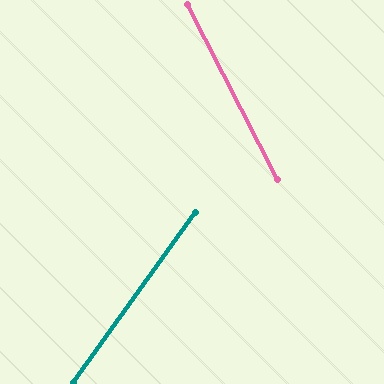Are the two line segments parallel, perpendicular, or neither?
Neither parallel nor perpendicular — they differ by about 63°.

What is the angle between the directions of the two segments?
Approximately 63 degrees.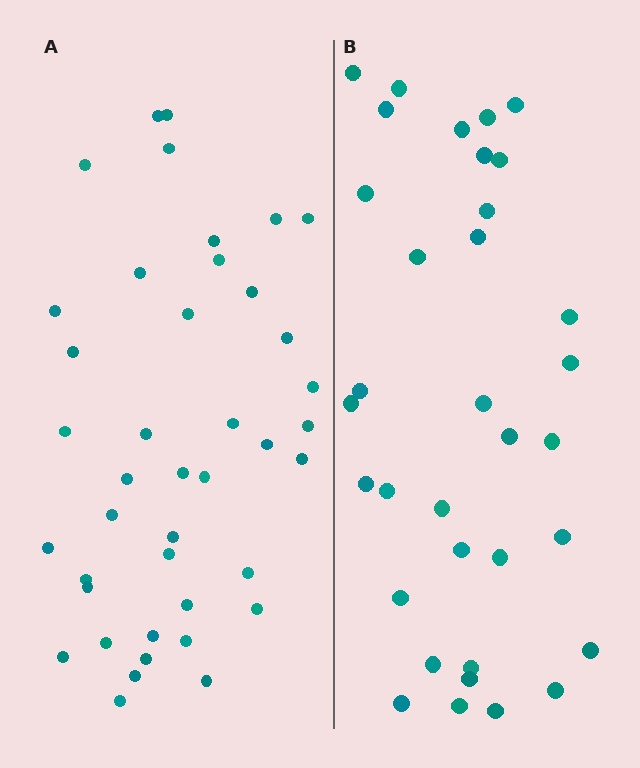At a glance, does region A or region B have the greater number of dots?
Region A (the left region) has more dots.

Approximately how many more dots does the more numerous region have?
Region A has roughly 8 or so more dots than region B.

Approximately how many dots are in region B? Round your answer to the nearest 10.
About 30 dots. (The exact count is 34, which rounds to 30.)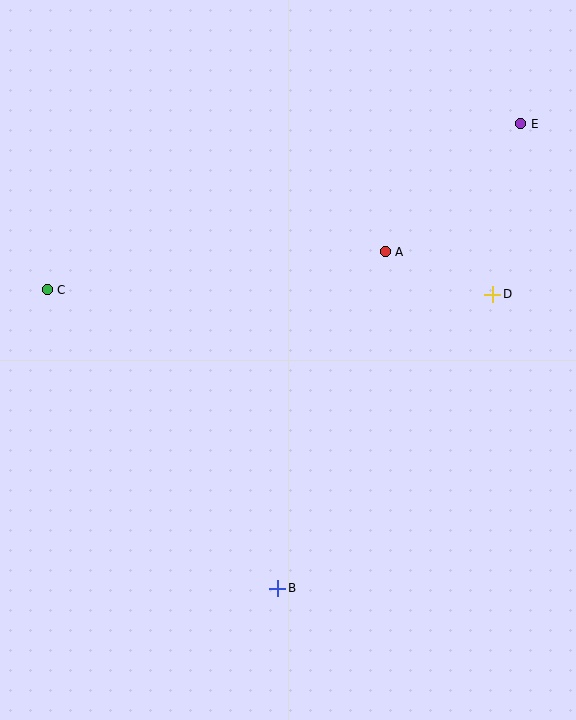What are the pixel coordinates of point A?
Point A is at (385, 252).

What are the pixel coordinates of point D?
Point D is at (493, 294).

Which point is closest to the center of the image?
Point A at (385, 252) is closest to the center.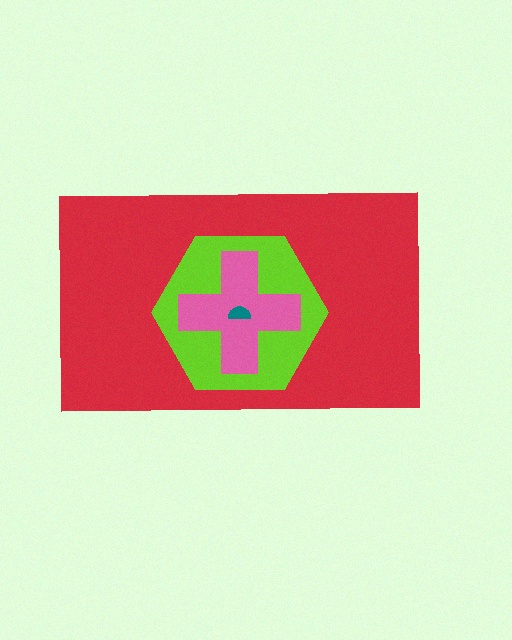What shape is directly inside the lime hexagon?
The pink cross.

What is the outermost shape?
The red rectangle.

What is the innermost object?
The teal semicircle.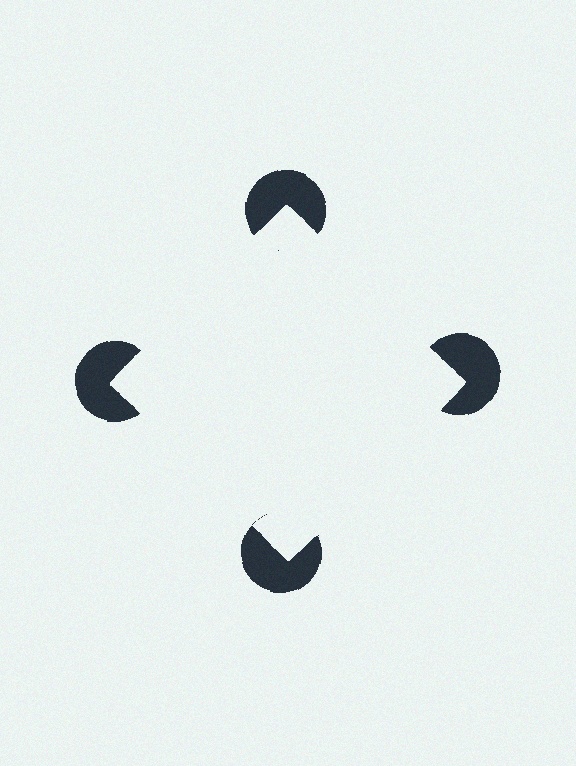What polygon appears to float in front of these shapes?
An illusory square — its edges are inferred from the aligned wedge cuts in the pac-man discs, not physically drawn.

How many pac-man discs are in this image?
There are 4 — one at each vertex of the illusory square.